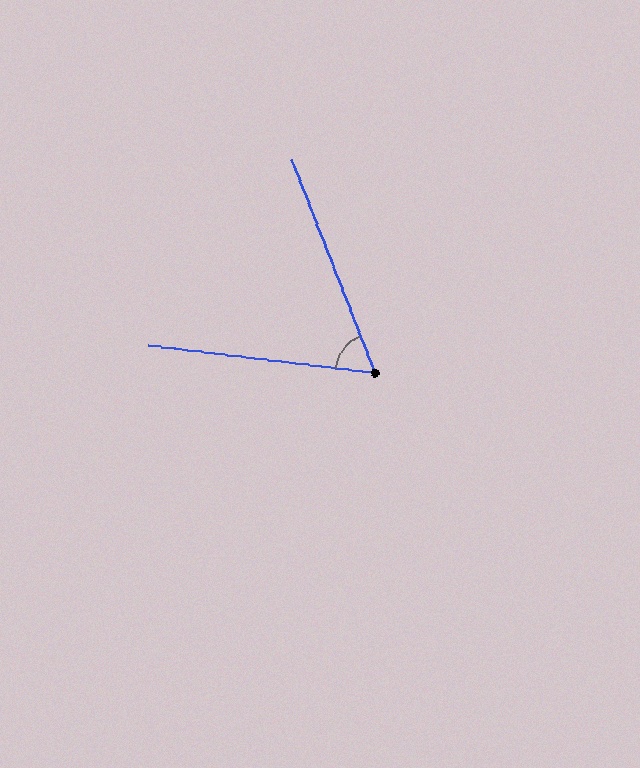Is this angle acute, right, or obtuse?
It is acute.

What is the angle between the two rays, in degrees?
Approximately 62 degrees.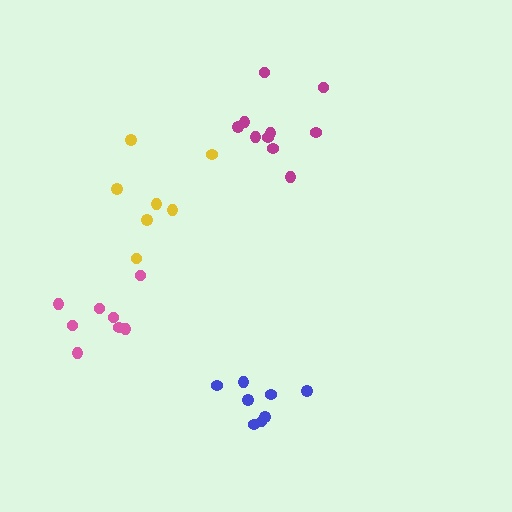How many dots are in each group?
Group 1: 8 dots, Group 2: 7 dots, Group 3: 10 dots, Group 4: 8 dots (33 total).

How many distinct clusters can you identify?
There are 4 distinct clusters.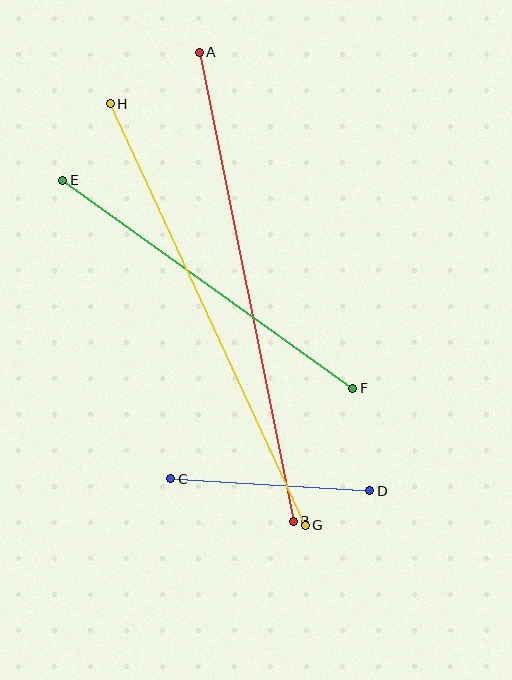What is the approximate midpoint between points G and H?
The midpoint is at approximately (208, 315) pixels.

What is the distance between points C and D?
The distance is approximately 199 pixels.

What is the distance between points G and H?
The distance is approximately 464 pixels.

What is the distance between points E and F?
The distance is approximately 357 pixels.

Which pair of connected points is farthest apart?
Points A and B are farthest apart.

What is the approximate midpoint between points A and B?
The midpoint is at approximately (246, 287) pixels.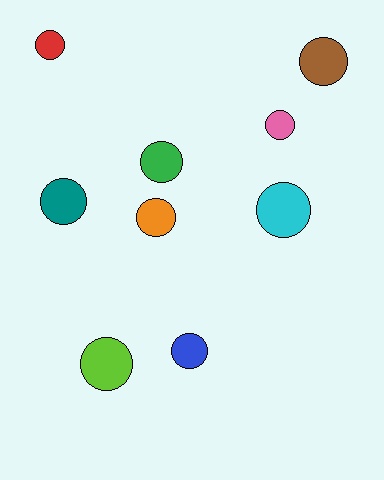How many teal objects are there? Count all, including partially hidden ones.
There is 1 teal object.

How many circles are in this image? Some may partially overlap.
There are 9 circles.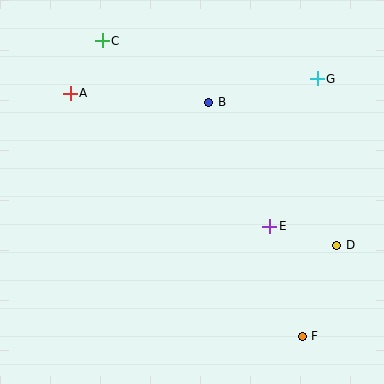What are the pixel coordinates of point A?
Point A is at (70, 93).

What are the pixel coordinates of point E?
Point E is at (270, 226).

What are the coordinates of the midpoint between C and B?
The midpoint between C and B is at (156, 72).